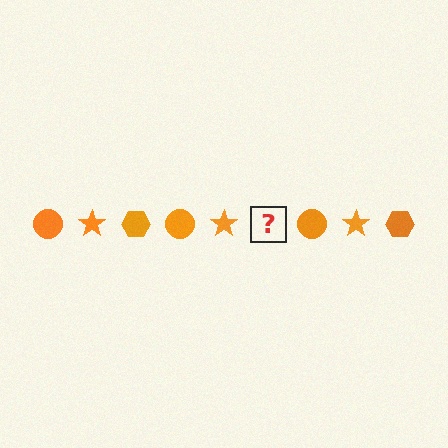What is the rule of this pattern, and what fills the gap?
The rule is that the pattern cycles through circle, star, hexagon shapes in orange. The gap should be filled with an orange hexagon.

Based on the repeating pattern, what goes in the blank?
The blank should be an orange hexagon.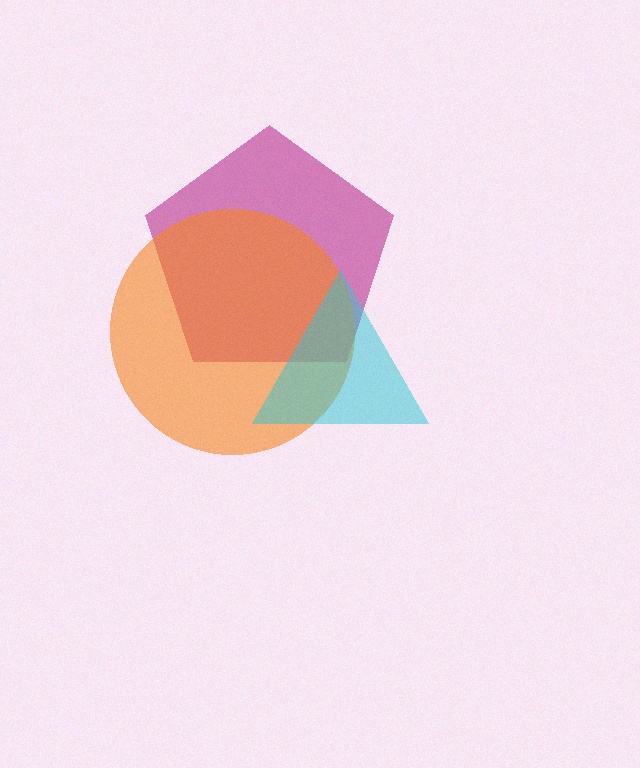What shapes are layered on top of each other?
The layered shapes are: a magenta pentagon, an orange circle, a cyan triangle.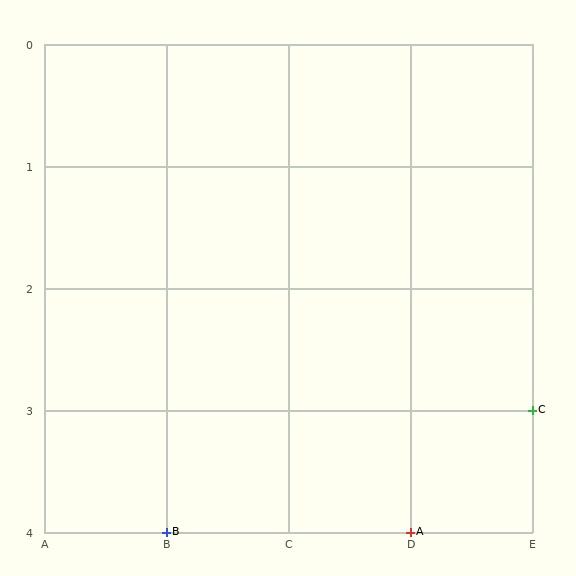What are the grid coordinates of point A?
Point A is at grid coordinates (D, 4).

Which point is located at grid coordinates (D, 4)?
Point A is at (D, 4).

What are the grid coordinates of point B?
Point B is at grid coordinates (B, 4).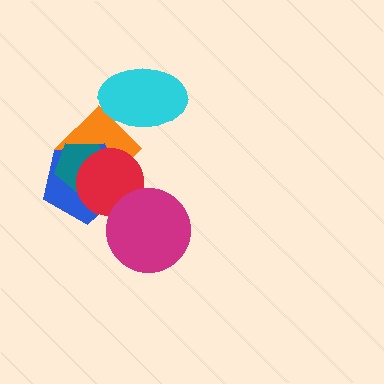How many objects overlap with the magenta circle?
1 object overlaps with the magenta circle.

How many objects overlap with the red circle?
4 objects overlap with the red circle.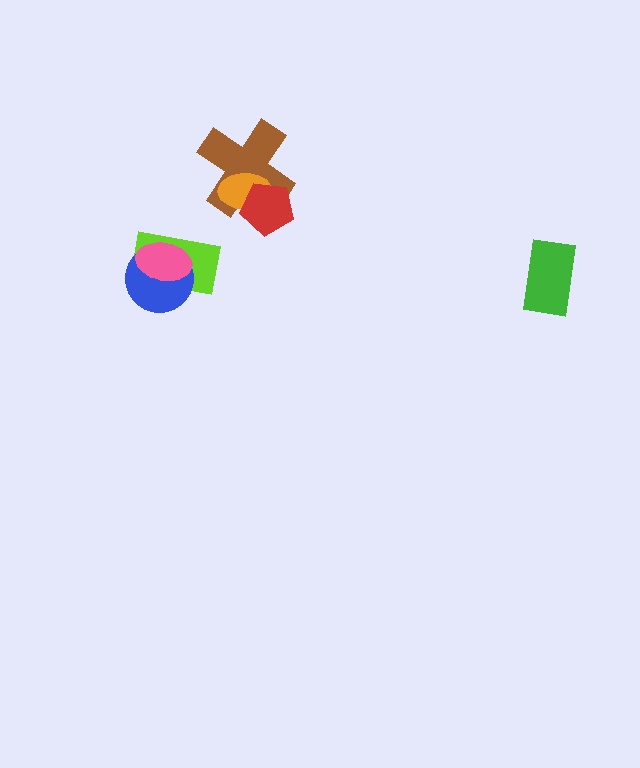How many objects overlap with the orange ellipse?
2 objects overlap with the orange ellipse.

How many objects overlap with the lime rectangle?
2 objects overlap with the lime rectangle.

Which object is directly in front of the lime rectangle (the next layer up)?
The blue circle is directly in front of the lime rectangle.